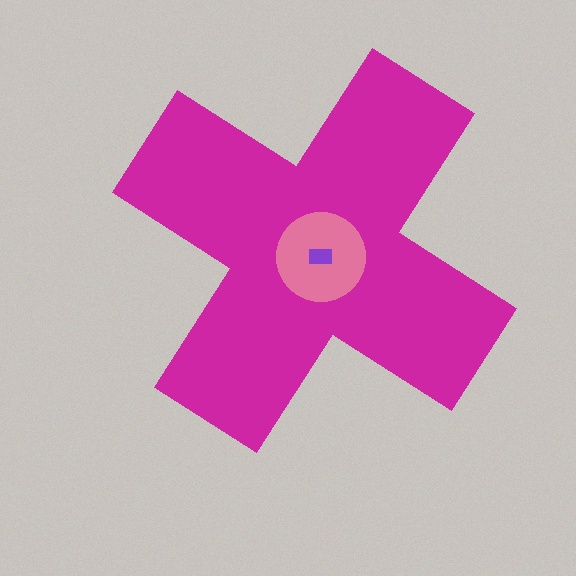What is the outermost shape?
The magenta cross.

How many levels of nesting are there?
3.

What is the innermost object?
The purple rectangle.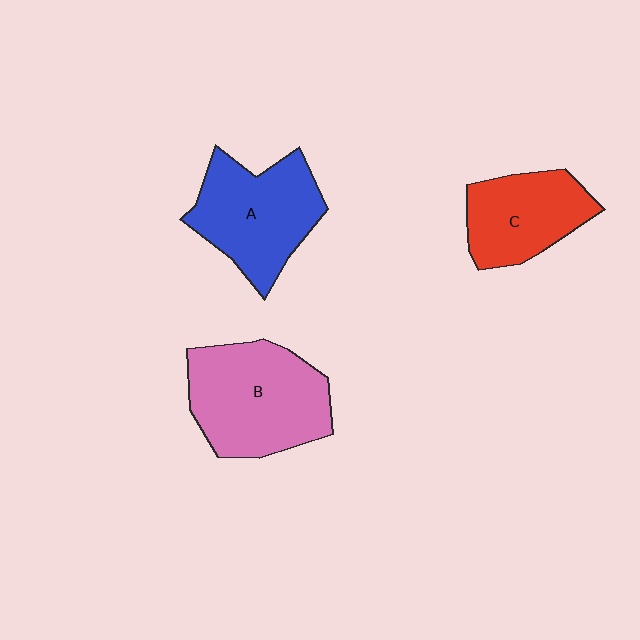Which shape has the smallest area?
Shape C (red).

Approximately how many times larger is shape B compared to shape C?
Approximately 1.4 times.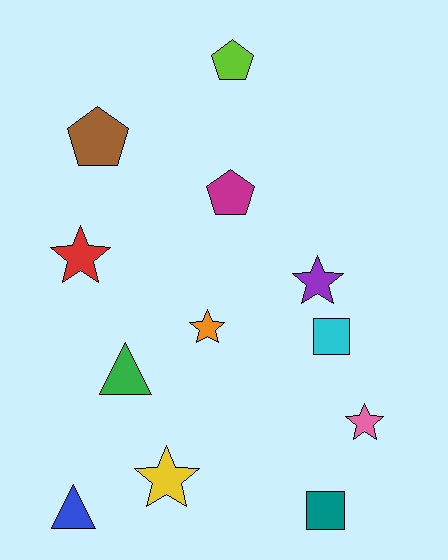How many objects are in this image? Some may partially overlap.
There are 12 objects.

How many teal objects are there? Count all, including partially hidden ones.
There is 1 teal object.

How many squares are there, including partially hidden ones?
There are 2 squares.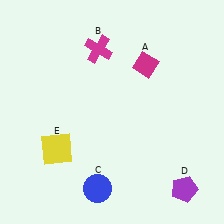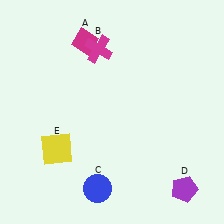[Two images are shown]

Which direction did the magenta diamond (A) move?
The magenta diamond (A) moved left.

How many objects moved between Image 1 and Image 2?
1 object moved between the two images.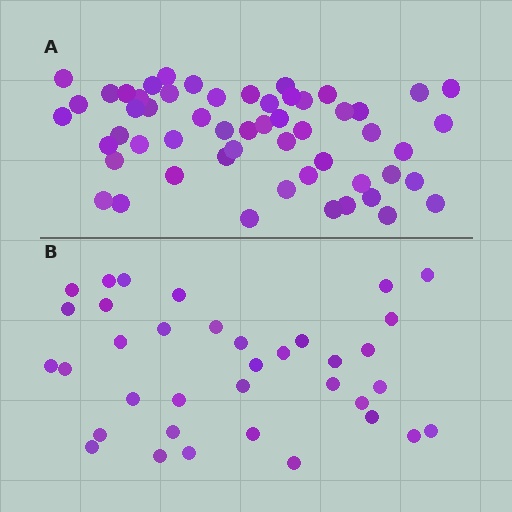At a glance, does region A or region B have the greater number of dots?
Region A (the top region) has more dots.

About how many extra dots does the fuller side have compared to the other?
Region A has approximately 20 more dots than region B.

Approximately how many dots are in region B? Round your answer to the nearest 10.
About 40 dots. (The exact count is 36, which rounds to 40.)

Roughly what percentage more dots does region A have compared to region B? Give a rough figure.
About 55% more.